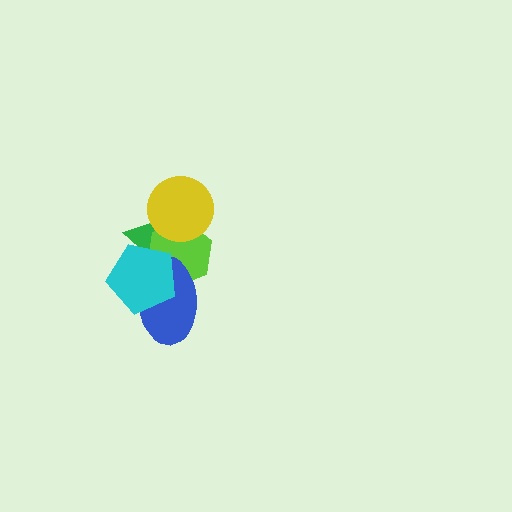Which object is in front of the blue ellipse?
The cyan pentagon is in front of the blue ellipse.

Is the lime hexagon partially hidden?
Yes, it is partially covered by another shape.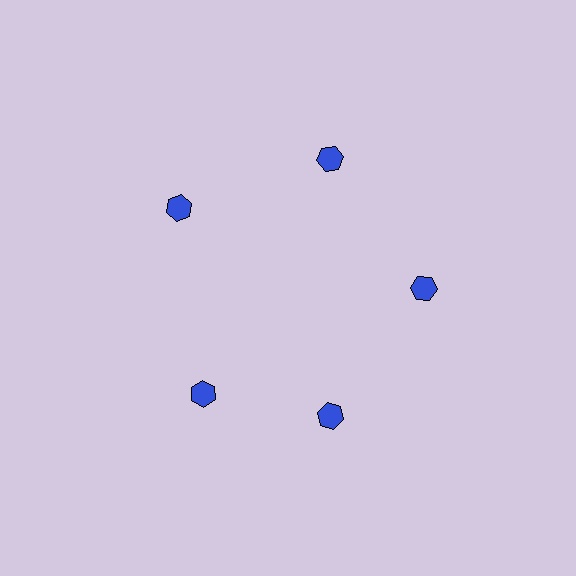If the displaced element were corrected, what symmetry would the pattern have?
It would have 5-fold rotational symmetry — the pattern would map onto itself every 72 degrees.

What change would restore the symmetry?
The symmetry would be restored by rotating it back into even spacing with its neighbors so that all 5 hexagons sit at equal angles and equal distance from the center.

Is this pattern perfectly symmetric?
No. The 5 blue hexagons are arranged in a ring, but one element near the 8 o'clock position is rotated out of alignment along the ring, breaking the 5-fold rotational symmetry.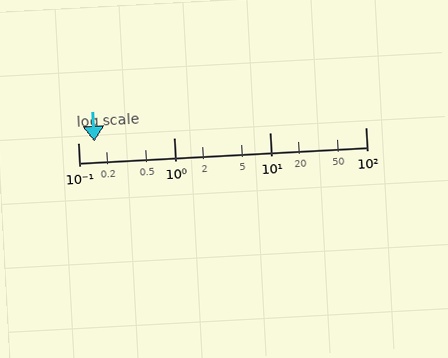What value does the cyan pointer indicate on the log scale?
The pointer indicates approximately 0.15.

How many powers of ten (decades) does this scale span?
The scale spans 3 decades, from 0.1 to 100.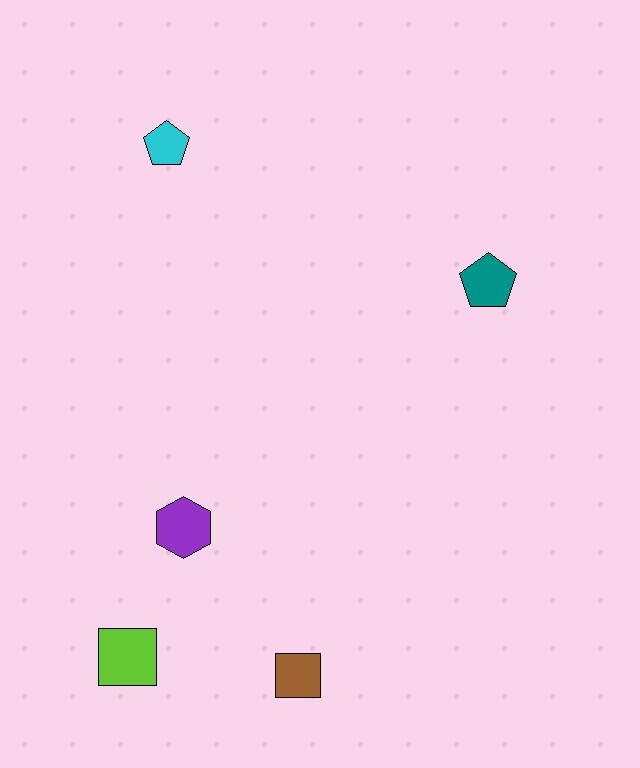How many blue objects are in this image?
There are no blue objects.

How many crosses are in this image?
There are no crosses.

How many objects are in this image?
There are 5 objects.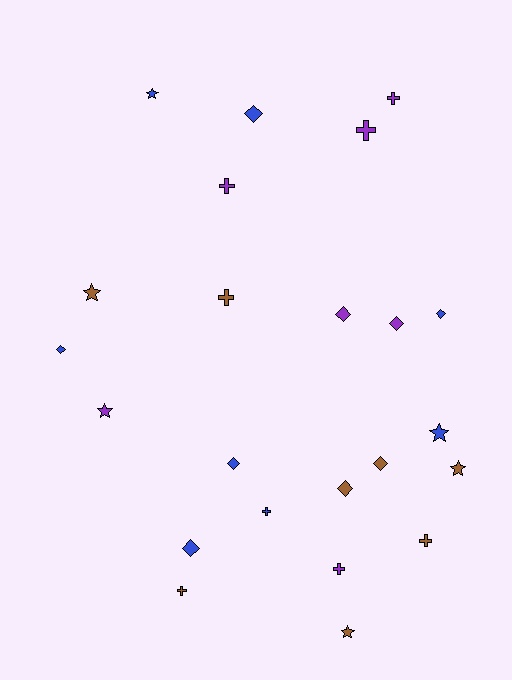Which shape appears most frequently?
Diamond, with 9 objects.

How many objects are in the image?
There are 23 objects.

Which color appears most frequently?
Blue, with 8 objects.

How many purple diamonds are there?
There are 2 purple diamonds.